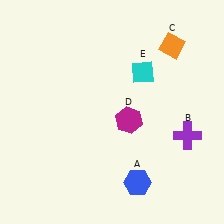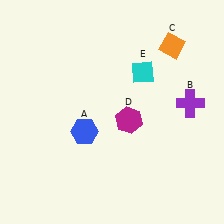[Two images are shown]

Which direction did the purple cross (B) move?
The purple cross (B) moved up.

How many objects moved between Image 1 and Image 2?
2 objects moved between the two images.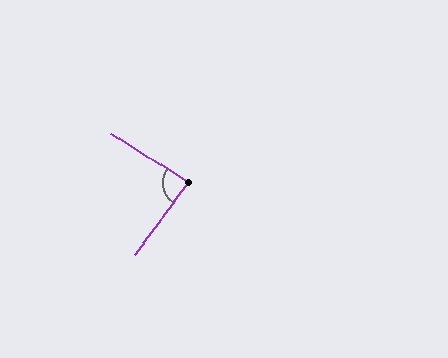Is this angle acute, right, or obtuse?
It is approximately a right angle.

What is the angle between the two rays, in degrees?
Approximately 86 degrees.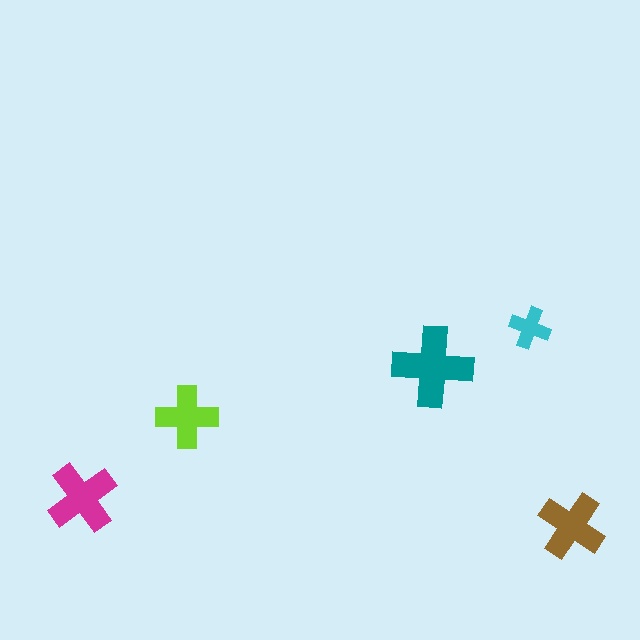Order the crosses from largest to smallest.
the teal one, the magenta one, the brown one, the lime one, the cyan one.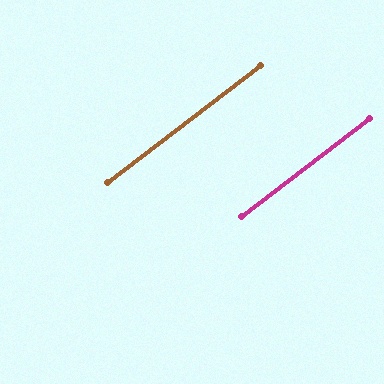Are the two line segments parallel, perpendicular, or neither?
Parallel — their directions differ by only 0.1°.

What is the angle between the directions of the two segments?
Approximately 0 degrees.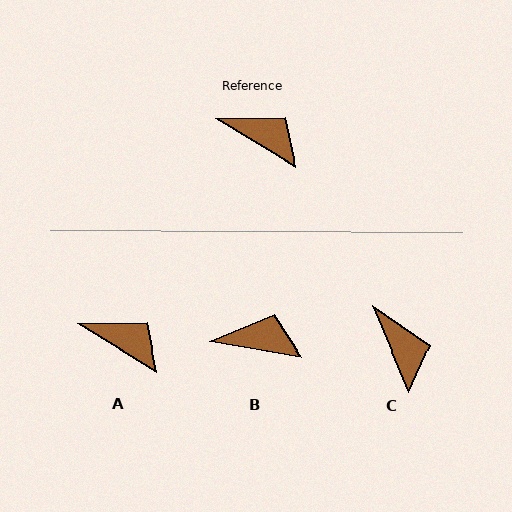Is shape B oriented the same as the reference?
No, it is off by about 22 degrees.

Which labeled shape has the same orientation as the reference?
A.